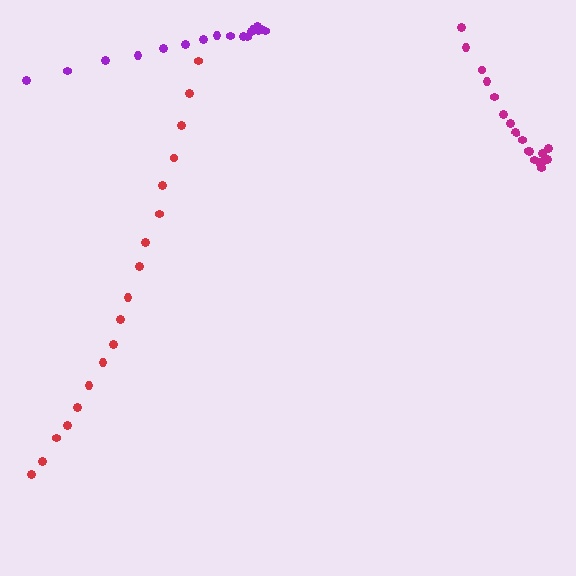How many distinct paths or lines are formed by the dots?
There are 3 distinct paths.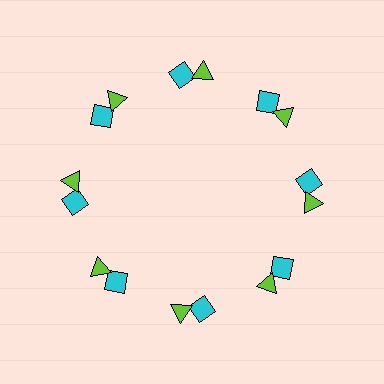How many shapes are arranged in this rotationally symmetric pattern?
There are 16 shapes, arranged in 8 groups of 2.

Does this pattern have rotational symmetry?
Yes, this pattern has 8-fold rotational symmetry. It looks the same after rotating 45 degrees around the center.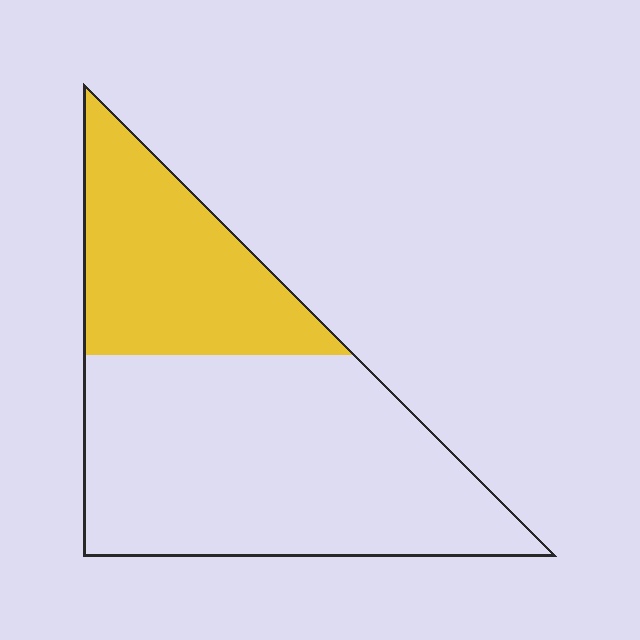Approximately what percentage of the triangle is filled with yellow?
Approximately 35%.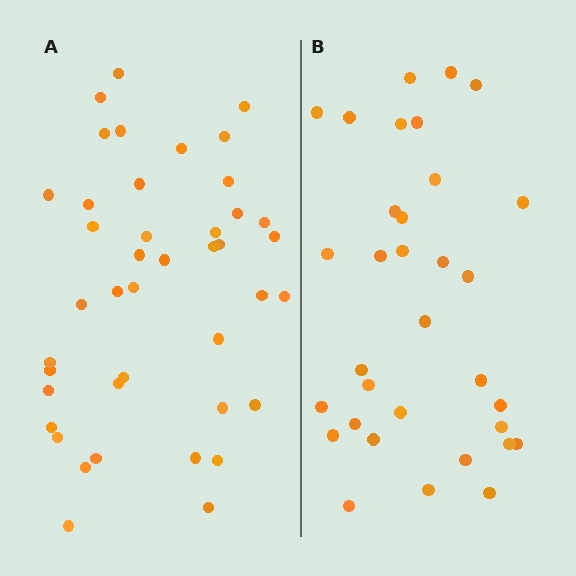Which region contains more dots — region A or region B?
Region A (the left region) has more dots.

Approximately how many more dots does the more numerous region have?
Region A has roughly 8 or so more dots than region B.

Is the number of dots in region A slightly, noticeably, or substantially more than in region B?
Region A has noticeably more, but not dramatically so. The ratio is roughly 1.3 to 1.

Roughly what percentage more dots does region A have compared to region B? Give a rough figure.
About 25% more.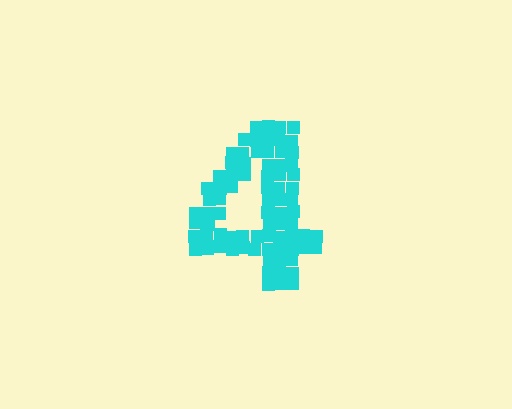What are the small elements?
The small elements are squares.